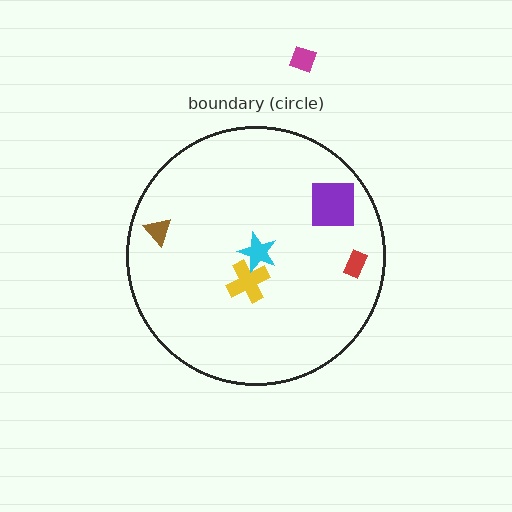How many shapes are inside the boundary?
5 inside, 1 outside.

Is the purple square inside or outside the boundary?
Inside.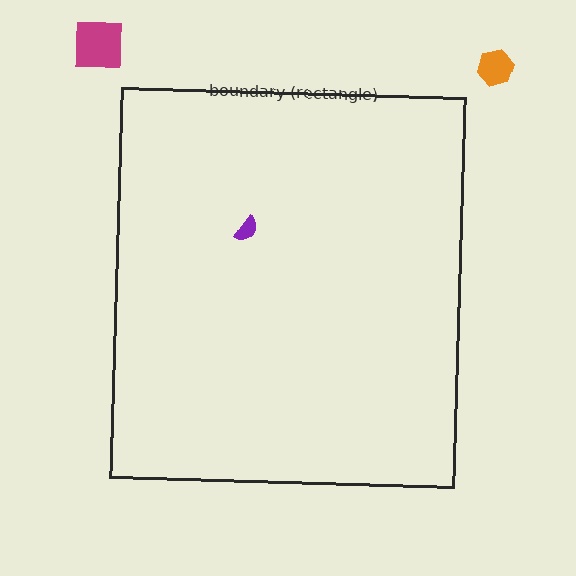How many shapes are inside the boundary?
1 inside, 2 outside.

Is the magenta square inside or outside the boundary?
Outside.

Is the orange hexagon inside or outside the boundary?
Outside.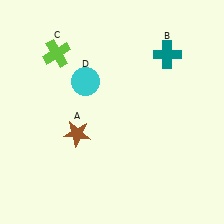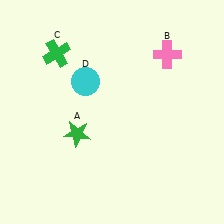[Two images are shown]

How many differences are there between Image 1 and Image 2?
There are 3 differences between the two images.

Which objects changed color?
A changed from brown to green. B changed from teal to pink. C changed from lime to green.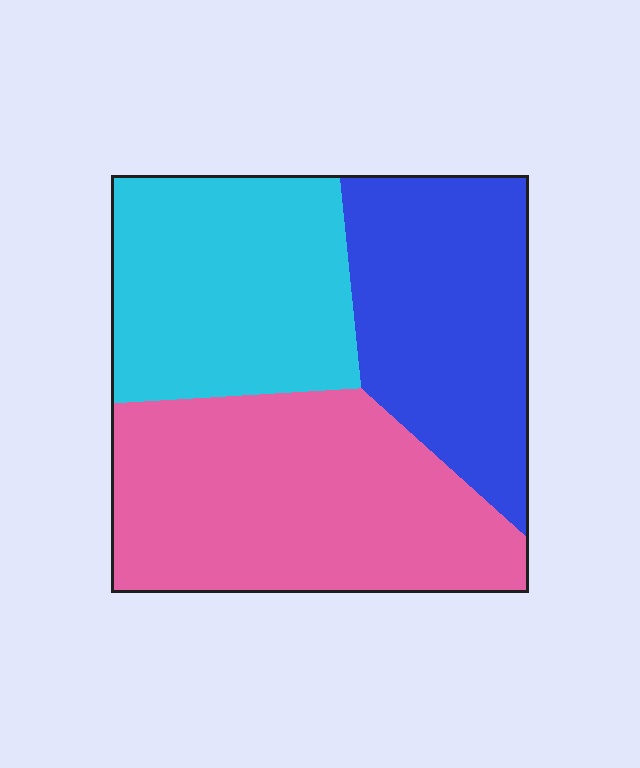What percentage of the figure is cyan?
Cyan takes up about one third (1/3) of the figure.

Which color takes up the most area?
Pink, at roughly 40%.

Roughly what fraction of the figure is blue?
Blue takes up between a sixth and a third of the figure.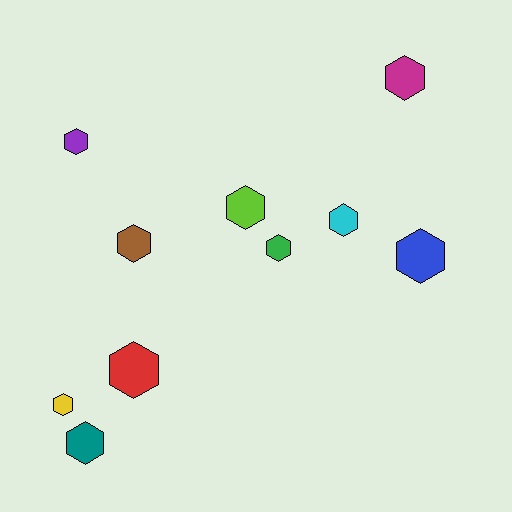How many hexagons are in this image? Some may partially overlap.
There are 10 hexagons.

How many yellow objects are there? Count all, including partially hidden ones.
There is 1 yellow object.